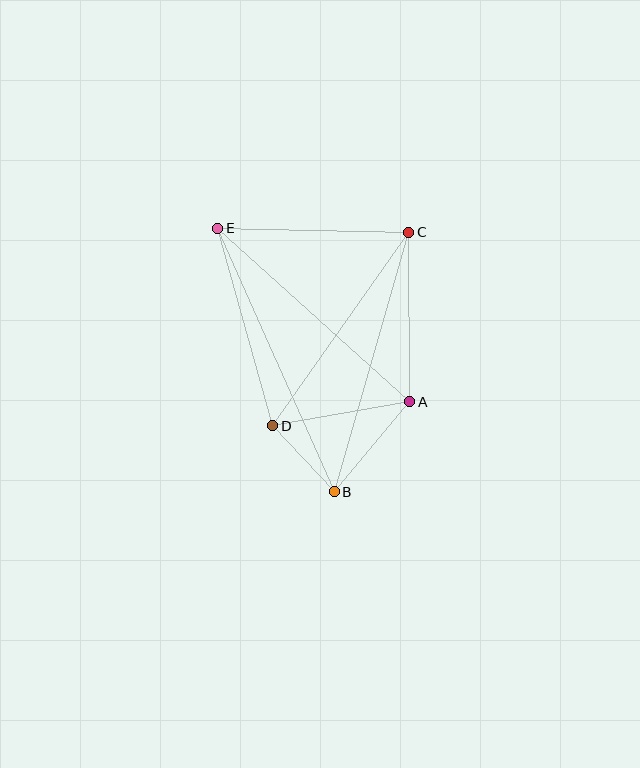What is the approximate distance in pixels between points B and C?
The distance between B and C is approximately 270 pixels.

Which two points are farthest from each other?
Points B and E are farthest from each other.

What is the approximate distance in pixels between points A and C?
The distance between A and C is approximately 169 pixels.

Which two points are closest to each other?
Points B and D are closest to each other.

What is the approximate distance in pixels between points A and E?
The distance between A and E is approximately 259 pixels.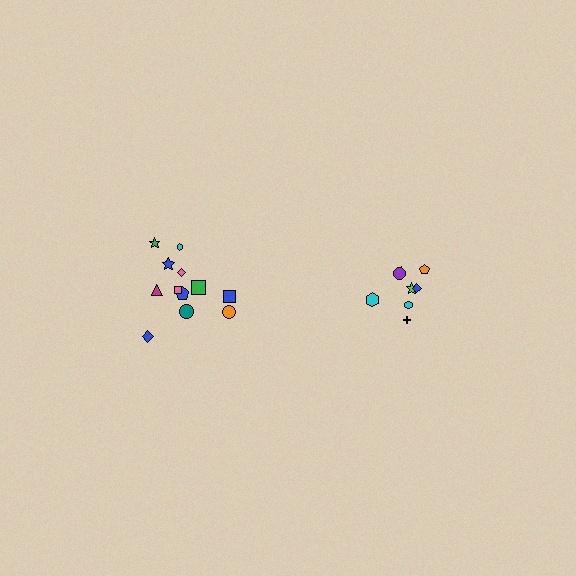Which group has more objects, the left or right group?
The left group.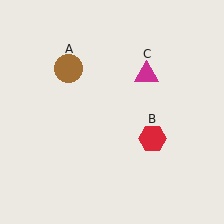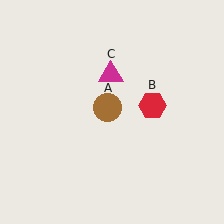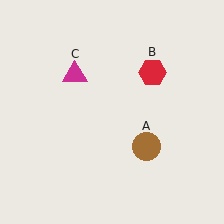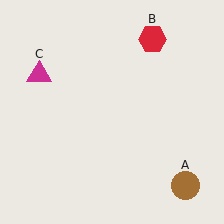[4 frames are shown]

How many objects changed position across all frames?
3 objects changed position: brown circle (object A), red hexagon (object B), magenta triangle (object C).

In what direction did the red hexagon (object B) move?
The red hexagon (object B) moved up.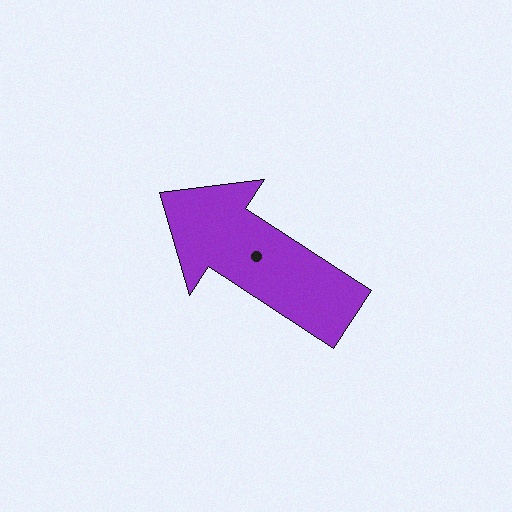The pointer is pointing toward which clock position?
Roughly 10 o'clock.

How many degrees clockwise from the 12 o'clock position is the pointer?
Approximately 303 degrees.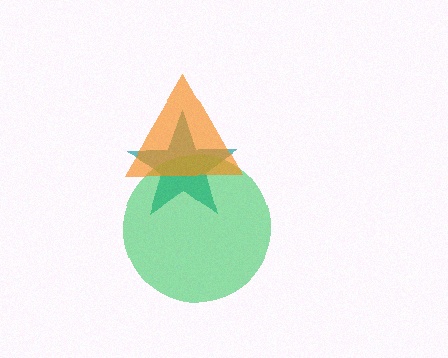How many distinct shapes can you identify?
There are 3 distinct shapes: a teal star, a green circle, an orange triangle.